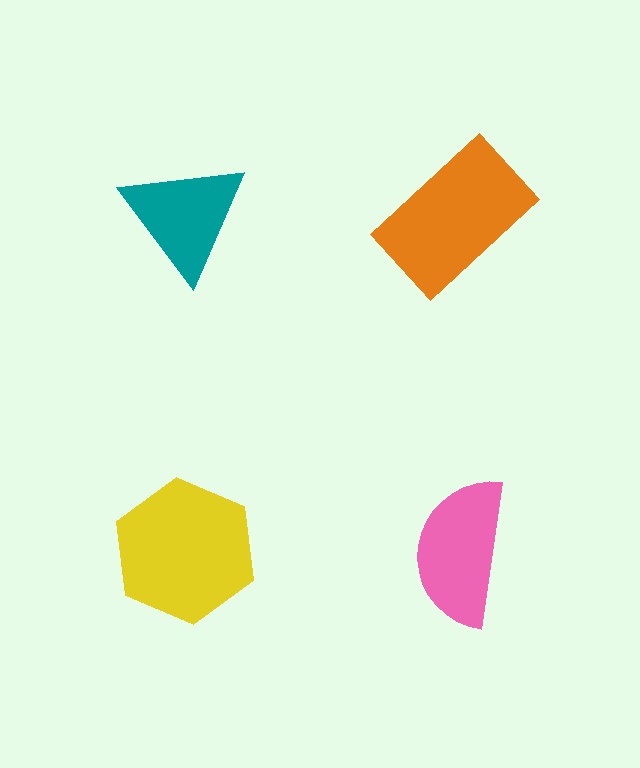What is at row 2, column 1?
A yellow hexagon.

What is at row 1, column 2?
An orange rectangle.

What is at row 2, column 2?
A pink semicircle.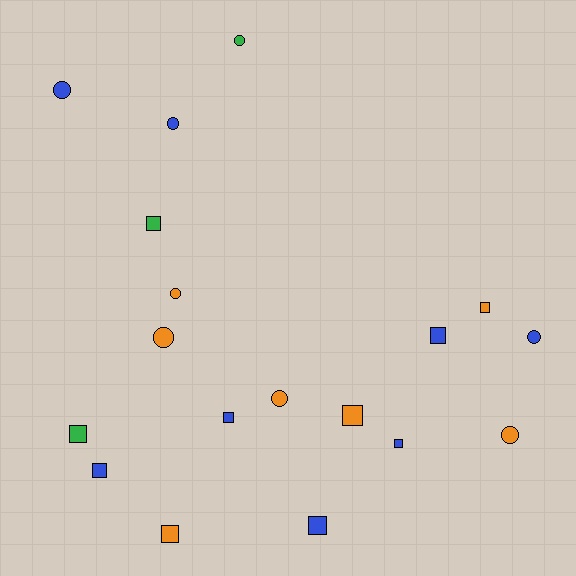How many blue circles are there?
There are 3 blue circles.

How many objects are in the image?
There are 18 objects.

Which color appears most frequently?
Blue, with 8 objects.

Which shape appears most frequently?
Square, with 10 objects.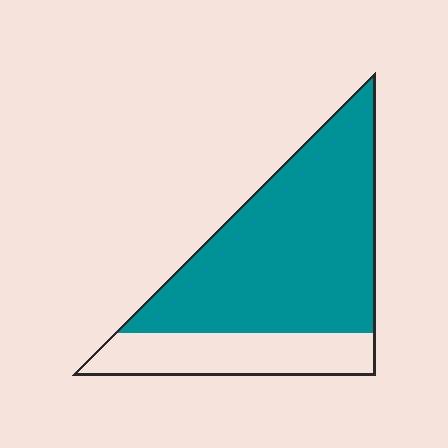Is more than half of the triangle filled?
Yes.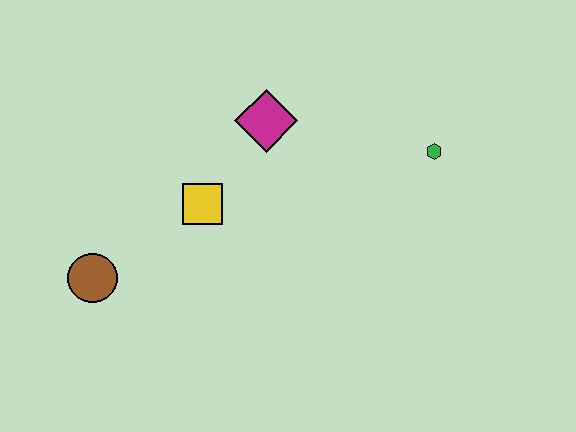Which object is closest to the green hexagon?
The magenta diamond is closest to the green hexagon.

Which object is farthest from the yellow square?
The green hexagon is farthest from the yellow square.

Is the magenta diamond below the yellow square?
No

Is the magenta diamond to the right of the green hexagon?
No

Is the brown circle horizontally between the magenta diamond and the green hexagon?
No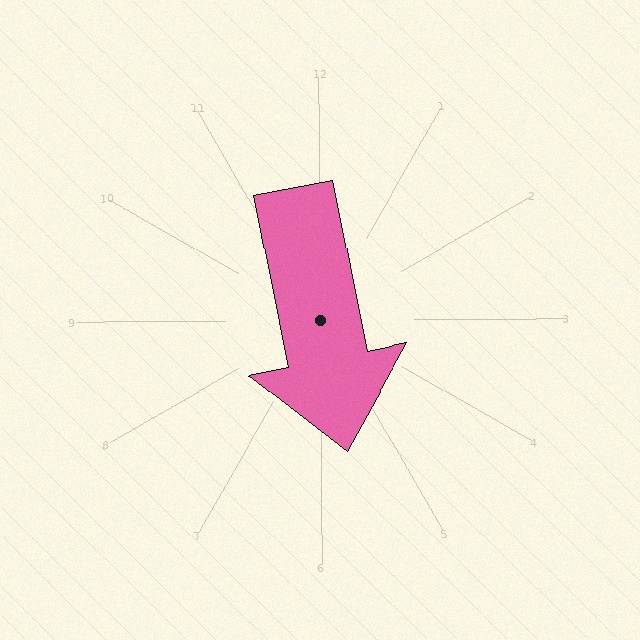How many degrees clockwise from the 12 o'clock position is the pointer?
Approximately 169 degrees.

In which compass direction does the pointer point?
South.